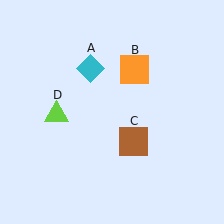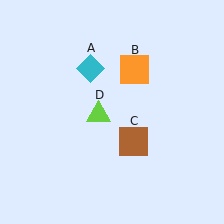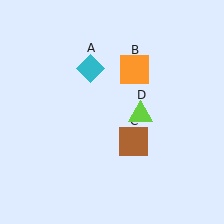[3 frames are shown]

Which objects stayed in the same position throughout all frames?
Cyan diamond (object A) and orange square (object B) and brown square (object C) remained stationary.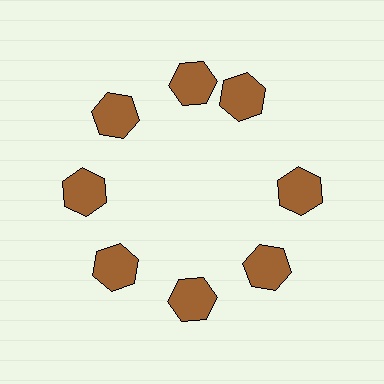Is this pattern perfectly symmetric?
No. The 8 brown hexagons are arranged in a ring, but one element near the 2 o'clock position is rotated out of alignment along the ring, breaking the 8-fold rotational symmetry.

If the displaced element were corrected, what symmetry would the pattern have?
It would have 8-fold rotational symmetry — the pattern would map onto itself every 45 degrees.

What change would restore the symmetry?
The symmetry would be restored by rotating it back into even spacing with its neighbors so that all 8 hexagons sit at equal angles and equal distance from the center.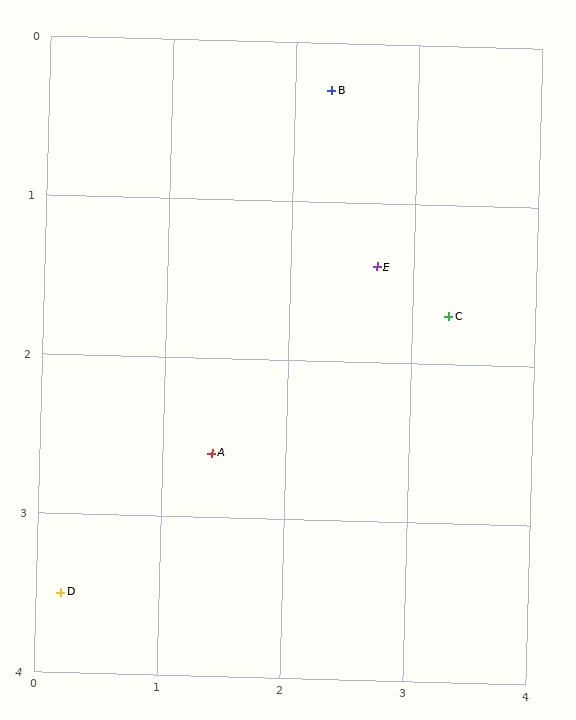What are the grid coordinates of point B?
Point B is at approximately (2.3, 0.3).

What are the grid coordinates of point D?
Point D is at approximately (0.2, 3.5).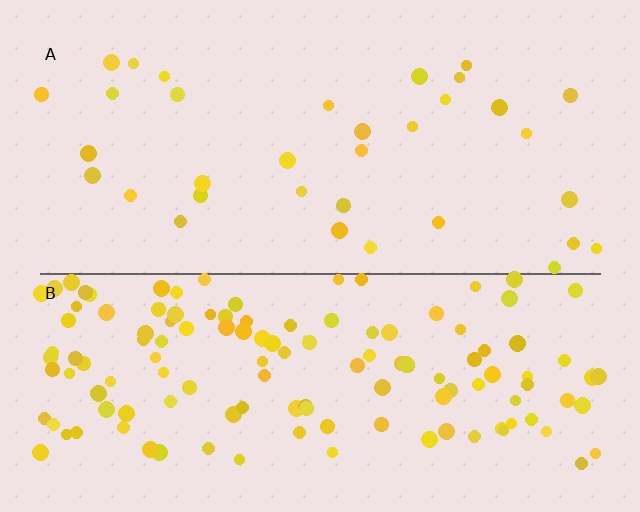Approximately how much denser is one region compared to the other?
Approximately 3.8× — region B over region A.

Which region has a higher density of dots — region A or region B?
B (the bottom).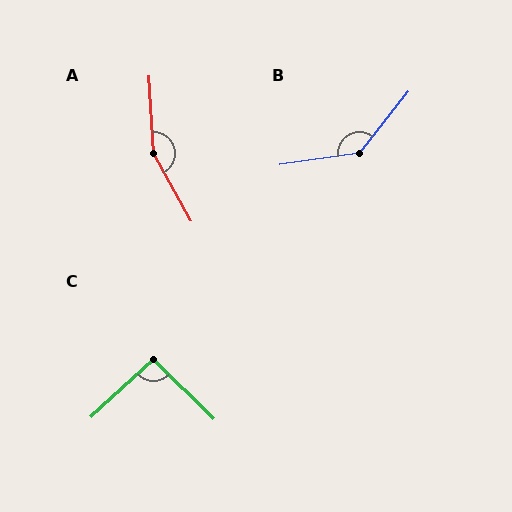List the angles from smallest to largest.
C (93°), B (136°), A (154°).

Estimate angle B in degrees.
Approximately 136 degrees.